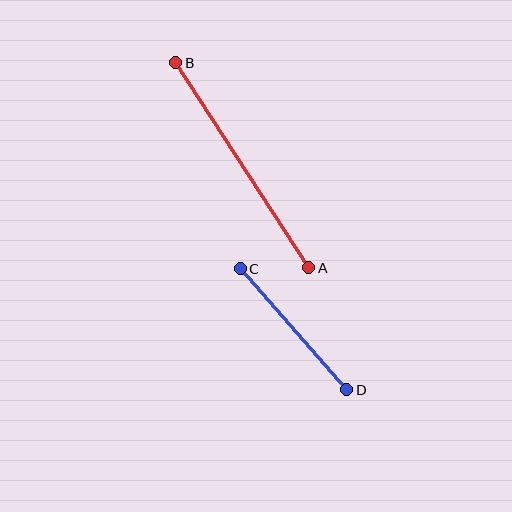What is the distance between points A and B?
The distance is approximately 244 pixels.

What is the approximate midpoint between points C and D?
The midpoint is at approximately (293, 329) pixels.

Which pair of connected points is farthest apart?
Points A and B are farthest apart.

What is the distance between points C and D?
The distance is approximately 161 pixels.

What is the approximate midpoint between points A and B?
The midpoint is at approximately (242, 165) pixels.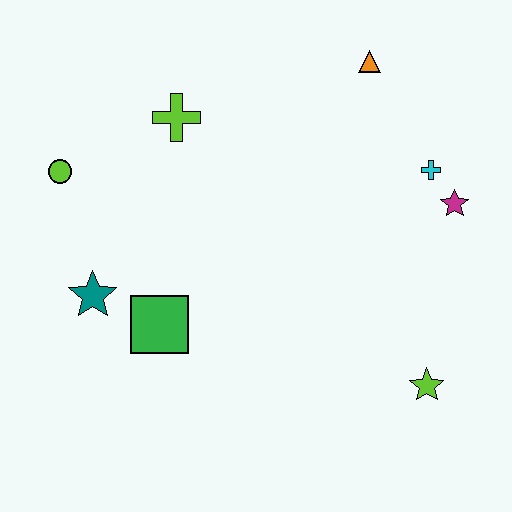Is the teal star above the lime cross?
No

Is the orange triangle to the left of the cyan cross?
Yes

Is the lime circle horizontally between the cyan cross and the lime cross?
No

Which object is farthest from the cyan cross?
The lime circle is farthest from the cyan cross.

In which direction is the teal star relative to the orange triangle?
The teal star is to the left of the orange triangle.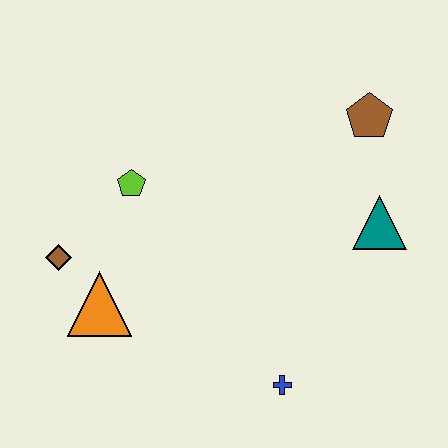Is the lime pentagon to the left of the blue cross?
Yes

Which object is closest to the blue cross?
The teal triangle is closest to the blue cross.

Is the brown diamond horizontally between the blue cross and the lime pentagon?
No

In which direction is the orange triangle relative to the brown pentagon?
The orange triangle is to the left of the brown pentagon.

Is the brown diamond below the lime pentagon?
Yes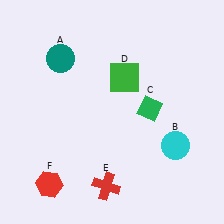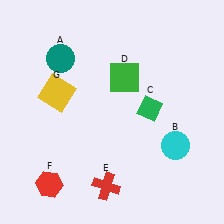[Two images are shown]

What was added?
A yellow square (G) was added in Image 2.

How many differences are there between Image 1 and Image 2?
There is 1 difference between the two images.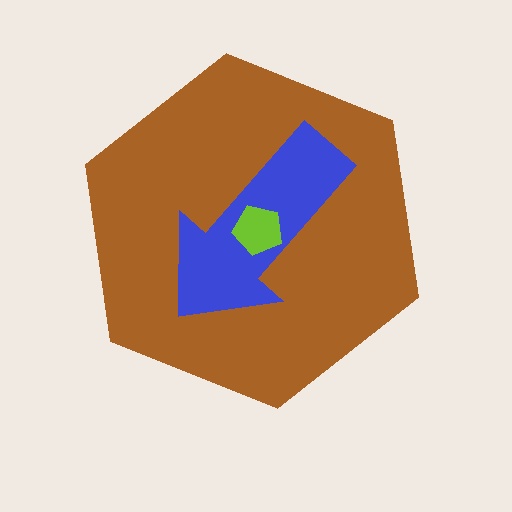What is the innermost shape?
The lime pentagon.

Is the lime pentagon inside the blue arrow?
Yes.